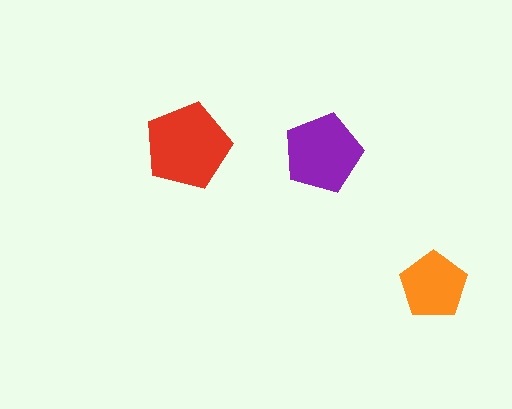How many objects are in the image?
There are 3 objects in the image.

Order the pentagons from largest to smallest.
the red one, the purple one, the orange one.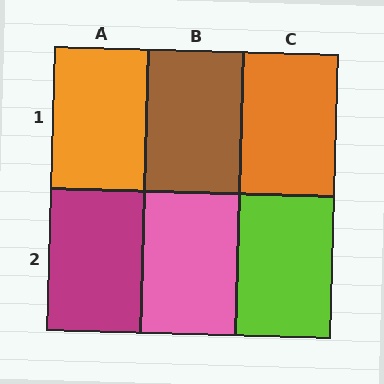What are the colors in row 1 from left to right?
Orange, brown, orange.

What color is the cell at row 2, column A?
Magenta.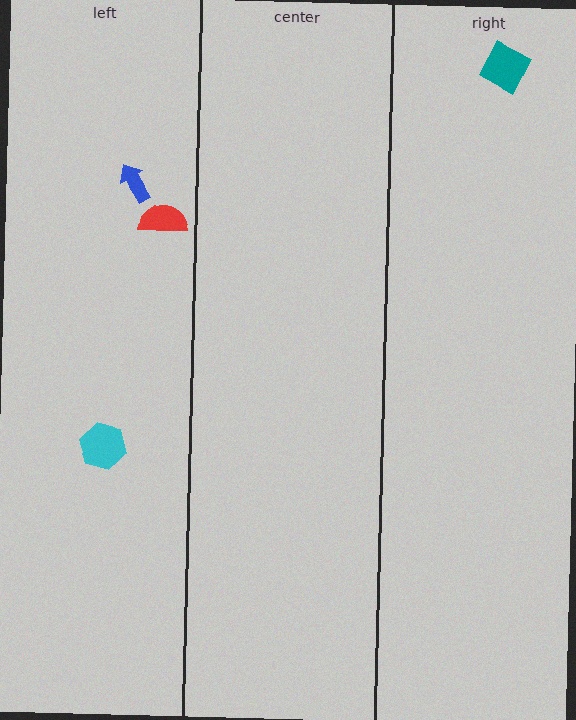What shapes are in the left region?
The red semicircle, the blue arrow, the cyan hexagon.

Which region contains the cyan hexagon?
The left region.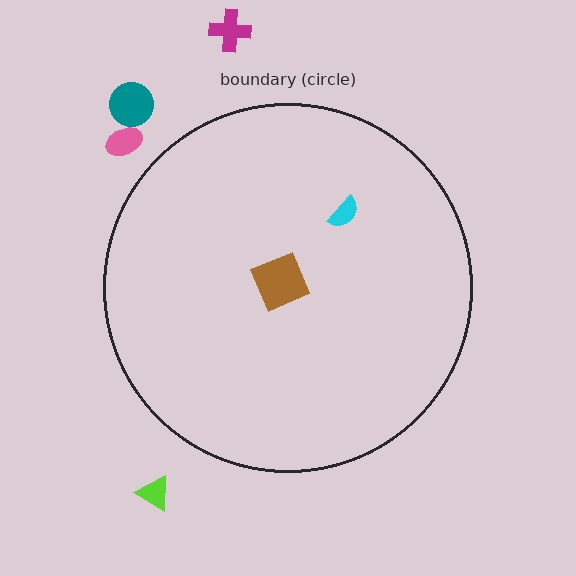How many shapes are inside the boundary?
2 inside, 4 outside.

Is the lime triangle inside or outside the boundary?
Outside.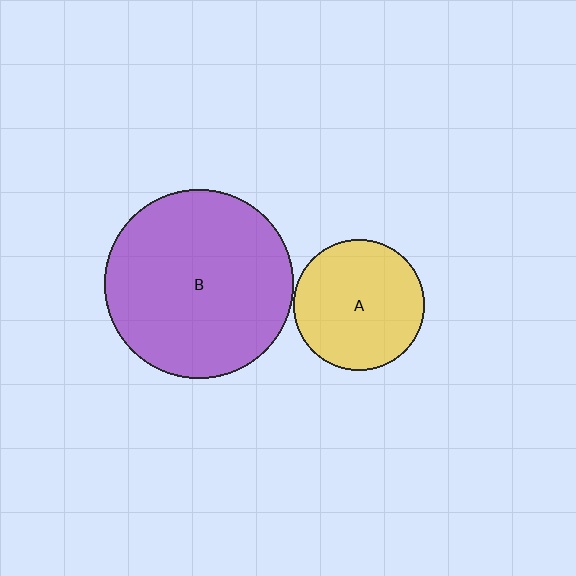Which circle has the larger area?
Circle B (purple).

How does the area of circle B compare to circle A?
Approximately 2.1 times.